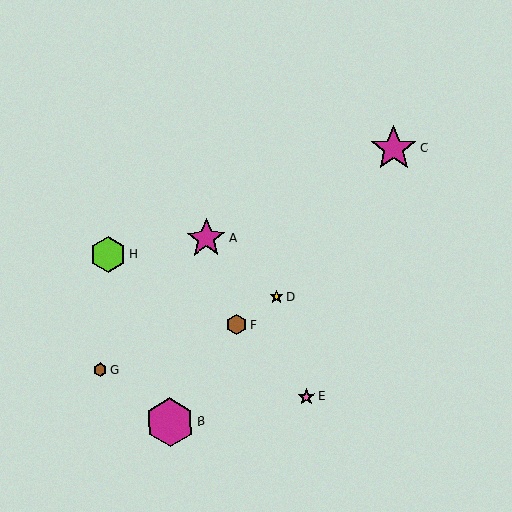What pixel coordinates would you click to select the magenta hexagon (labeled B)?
Click at (170, 422) to select the magenta hexagon B.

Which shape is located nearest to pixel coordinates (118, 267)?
The lime hexagon (labeled H) at (108, 255) is nearest to that location.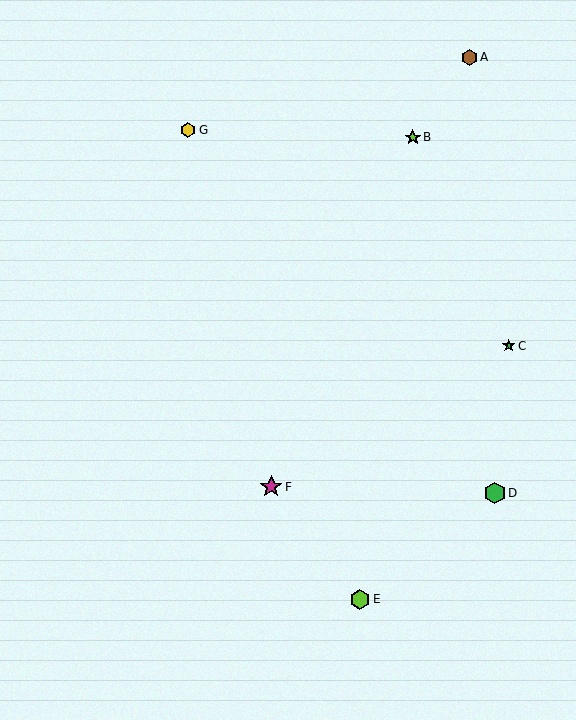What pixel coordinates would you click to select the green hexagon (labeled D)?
Click at (495, 493) to select the green hexagon D.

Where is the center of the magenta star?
The center of the magenta star is at (271, 487).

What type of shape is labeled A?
Shape A is a brown hexagon.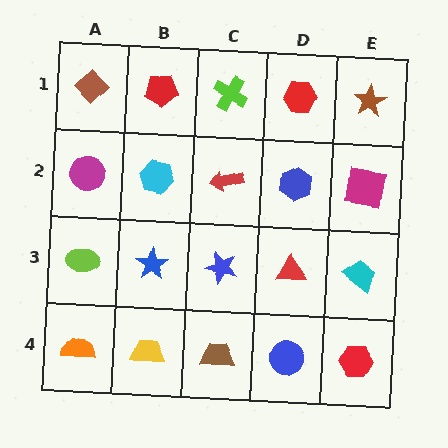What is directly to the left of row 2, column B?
A magenta circle.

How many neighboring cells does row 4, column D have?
3.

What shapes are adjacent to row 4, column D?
A red triangle (row 3, column D), a brown trapezoid (row 4, column C), a red hexagon (row 4, column E).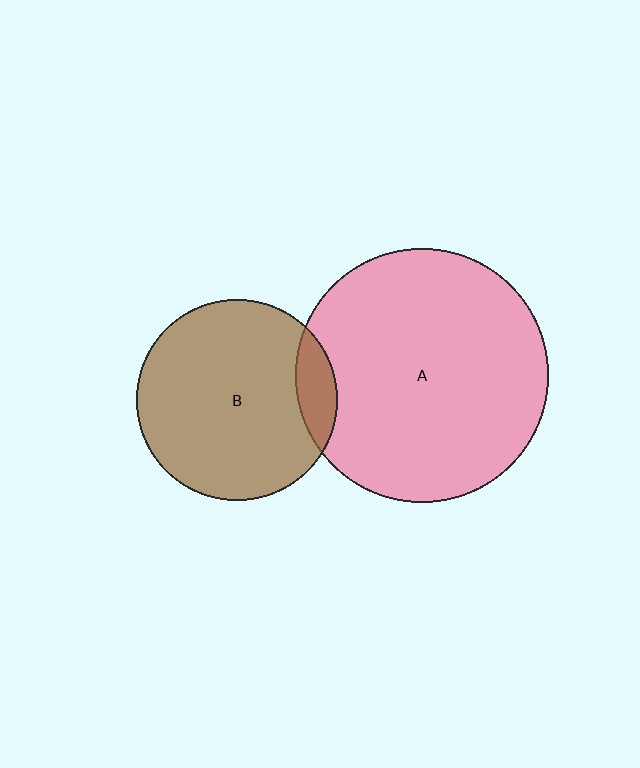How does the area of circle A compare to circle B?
Approximately 1.6 times.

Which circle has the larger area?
Circle A (pink).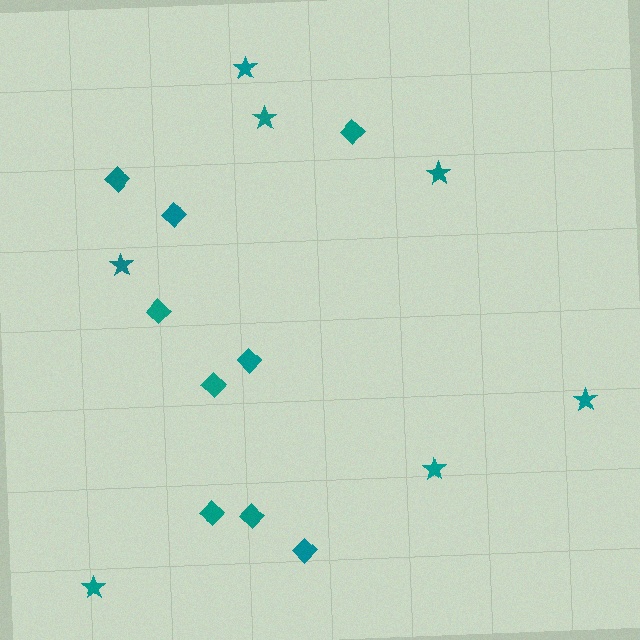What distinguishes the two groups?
There are 2 groups: one group of stars (7) and one group of diamonds (9).